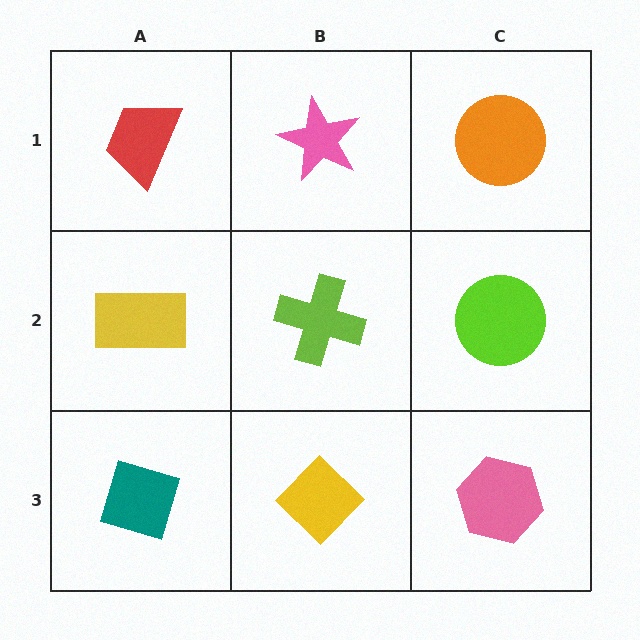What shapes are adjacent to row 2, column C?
An orange circle (row 1, column C), a pink hexagon (row 3, column C), a lime cross (row 2, column B).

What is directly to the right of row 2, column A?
A lime cross.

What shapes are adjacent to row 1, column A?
A yellow rectangle (row 2, column A), a pink star (row 1, column B).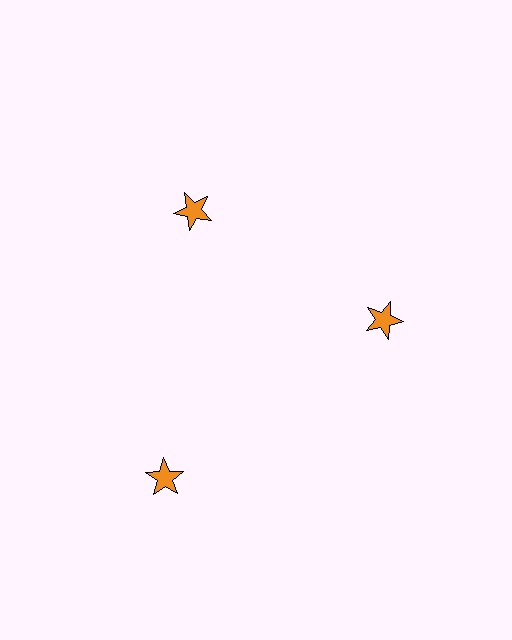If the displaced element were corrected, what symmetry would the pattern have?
It would have 3-fold rotational symmetry — the pattern would map onto itself every 120 degrees.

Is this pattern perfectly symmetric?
No. The 3 orange stars are arranged in a ring, but one element near the 7 o'clock position is pushed outward from the center, breaking the 3-fold rotational symmetry.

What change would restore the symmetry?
The symmetry would be restored by moving it inward, back onto the ring so that all 3 stars sit at equal angles and equal distance from the center.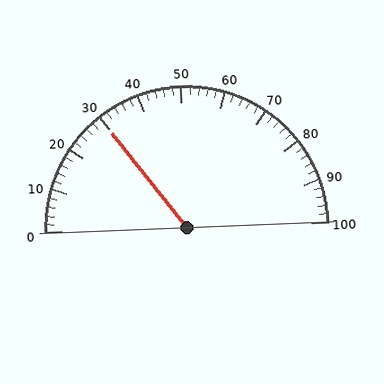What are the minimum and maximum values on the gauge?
The gauge ranges from 0 to 100.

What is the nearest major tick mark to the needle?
The nearest major tick mark is 30.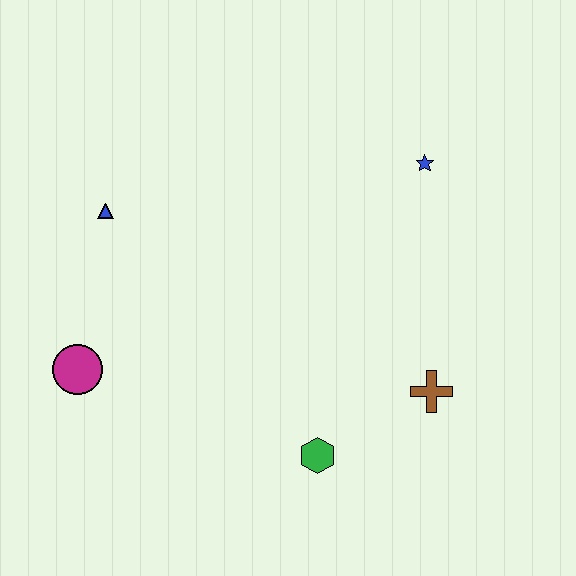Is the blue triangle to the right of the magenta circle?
Yes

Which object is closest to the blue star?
The brown cross is closest to the blue star.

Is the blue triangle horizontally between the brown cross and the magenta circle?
Yes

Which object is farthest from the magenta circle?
The blue star is farthest from the magenta circle.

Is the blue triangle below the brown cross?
No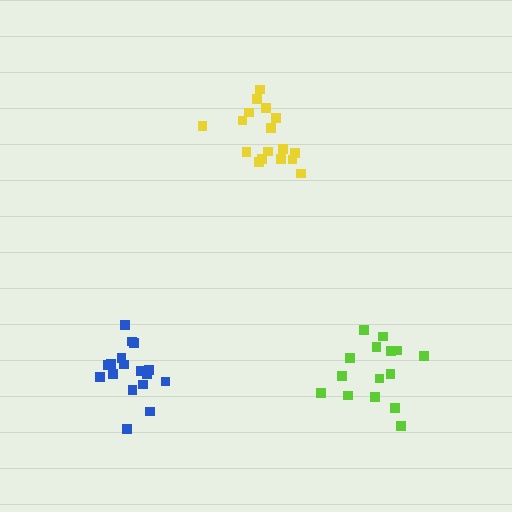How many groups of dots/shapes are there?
There are 3 groups.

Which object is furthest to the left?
The blue cluster is leftmost.